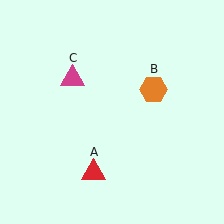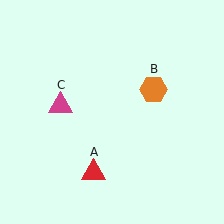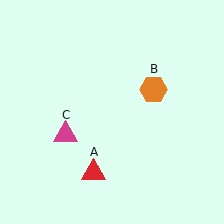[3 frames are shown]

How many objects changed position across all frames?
1 object changed position: magenta triangle (object C).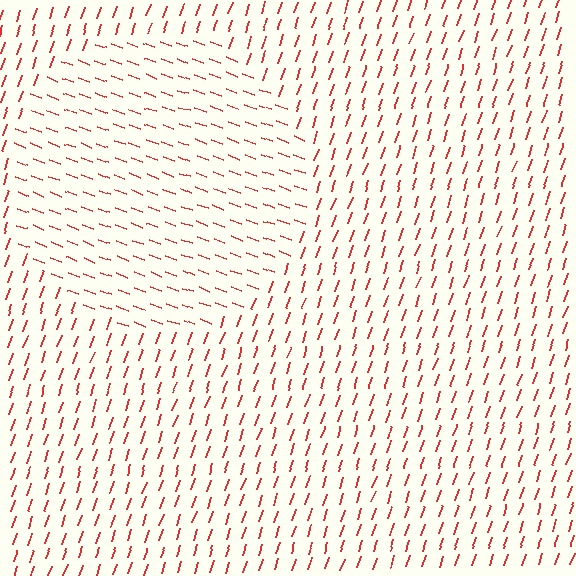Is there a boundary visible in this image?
Yes, there is a texture boundary formed by a change in line orientation.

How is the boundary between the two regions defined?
The boundary is defined purely by a change in line orientation (approximately 89 degrees difference). All lines are the same color and thickness.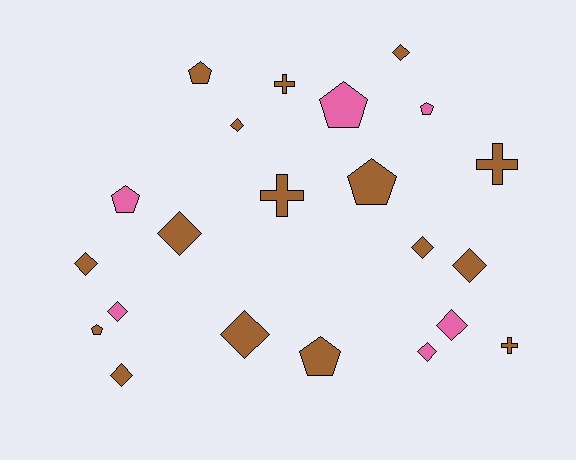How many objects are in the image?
There are 22 objects.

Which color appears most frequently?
Brown, with 16 objects.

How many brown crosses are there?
There are 4 brown crosses.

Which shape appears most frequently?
Diamond, with 11 objects.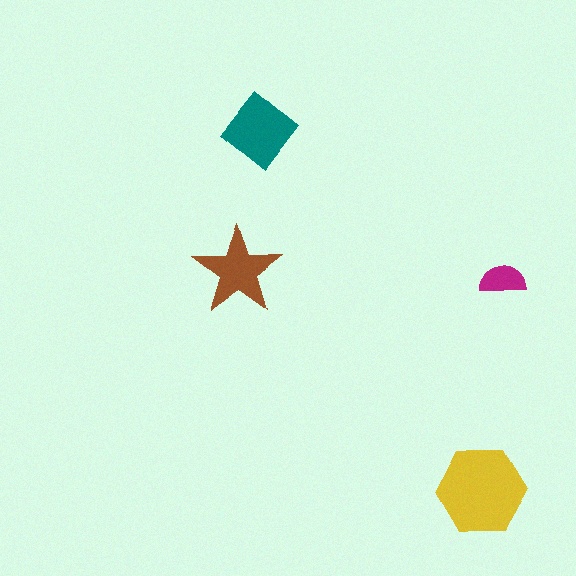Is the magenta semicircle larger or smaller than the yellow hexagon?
Smaller.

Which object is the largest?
The yellow hexagon.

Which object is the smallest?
The magenta semicircle.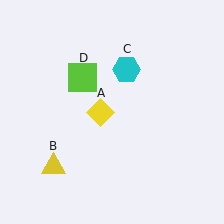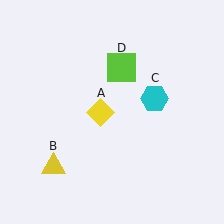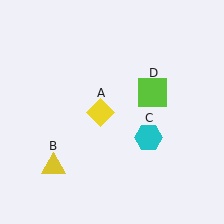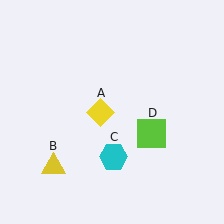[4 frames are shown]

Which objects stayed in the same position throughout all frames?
Yellow diamond (object A) and yellow triangle (object B) remained stationary.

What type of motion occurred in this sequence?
The cyan hexagon (object C), lime square (object D) rotated clockwise around the center of the scene.